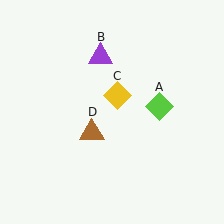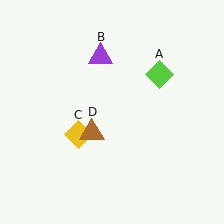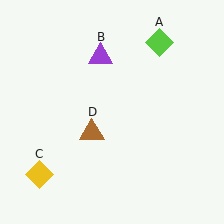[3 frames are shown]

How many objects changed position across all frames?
2 objects changed position: lime diamond (object A), yellow diamond (object C).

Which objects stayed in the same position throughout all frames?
Purple triangle (object B) and brown triangle (object D) remained stationary.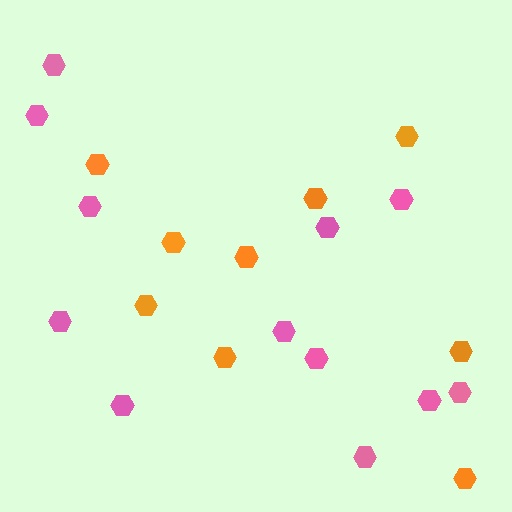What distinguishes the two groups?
There are 2 groups: one group of pink hexagons (12) and one group of orange hexagons (9).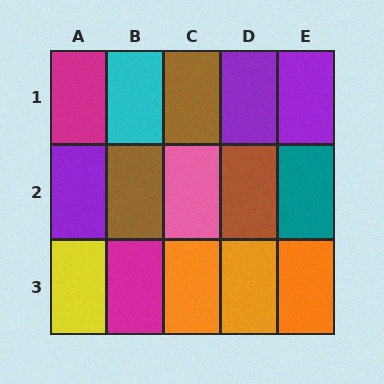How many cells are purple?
3 cells are purple.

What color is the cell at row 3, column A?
Yellow.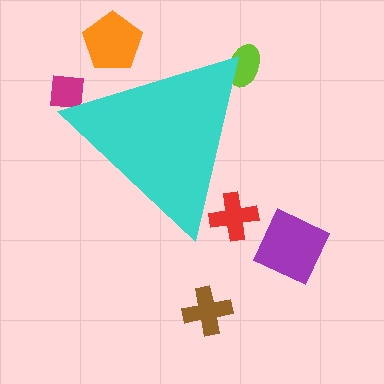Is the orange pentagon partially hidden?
Yes, the orange pentagon is partially hidden behind the cyan triangle.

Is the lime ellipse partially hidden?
Yes, the lime ellipse is partially hidden behind the cyan triangle.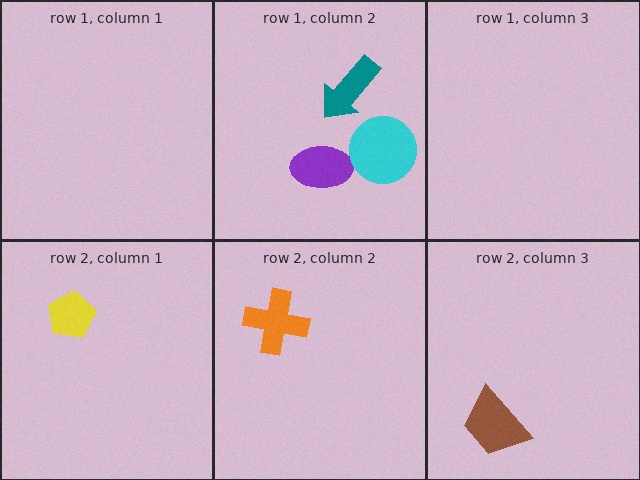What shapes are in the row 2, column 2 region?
The orange cross.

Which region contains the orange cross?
The row 2, column 2 region.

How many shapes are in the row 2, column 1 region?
1.